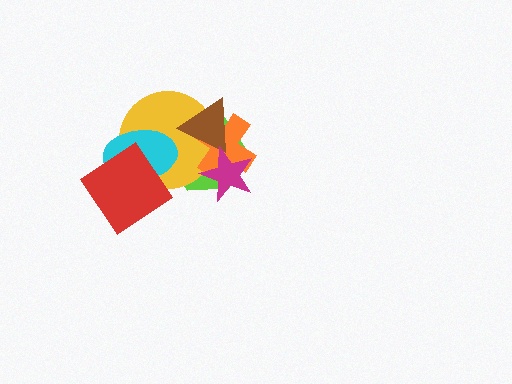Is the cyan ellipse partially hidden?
Yes, it is partially covered by another shape.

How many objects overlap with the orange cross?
4 objects overlap with the orange cross.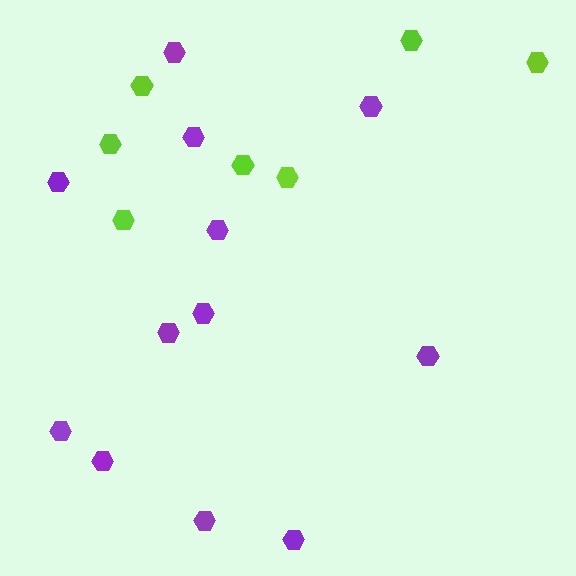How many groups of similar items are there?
There are 2 groups: one group of purple hexagons (12) and one group of lime hexagons (7).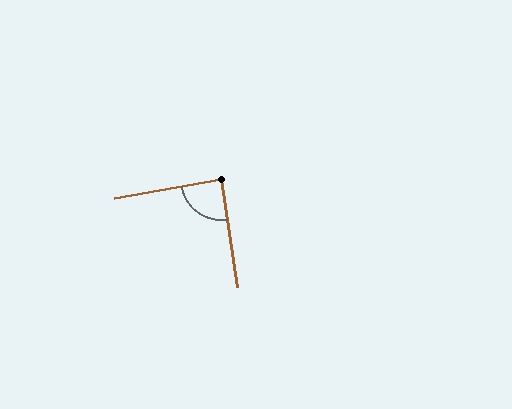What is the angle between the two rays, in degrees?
Approximately 89 degrees.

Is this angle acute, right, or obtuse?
It is approximately a right angle.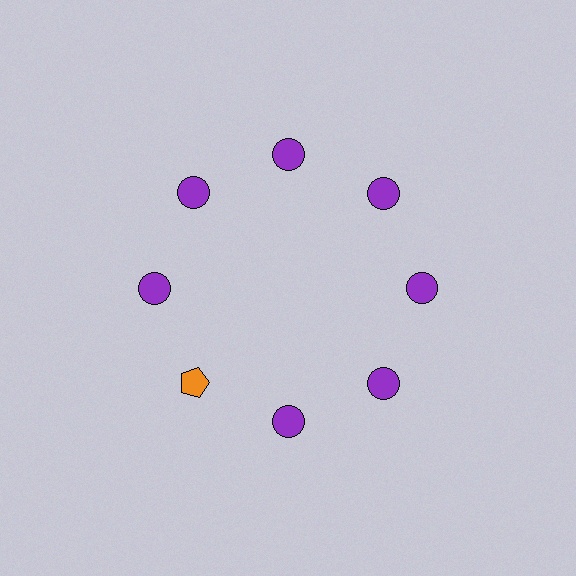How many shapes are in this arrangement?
There are 8 shapes arranged in a ring pattern.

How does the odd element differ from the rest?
It differs in both color (orange instead of purple) and shape (pentagon instead of circle).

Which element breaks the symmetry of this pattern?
The orange pentagon at roughly the 8 o'clock position breaks the symmetry. All other shapes are purple circles.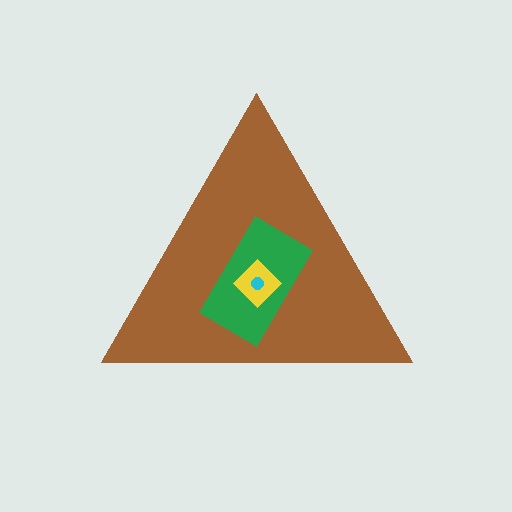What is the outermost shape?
The brown triangle.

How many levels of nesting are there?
4.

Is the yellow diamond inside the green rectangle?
Yes.